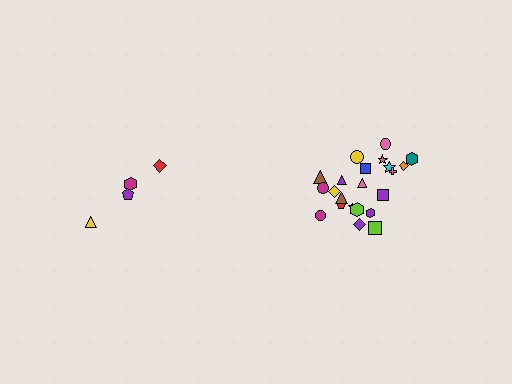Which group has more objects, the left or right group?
The right group.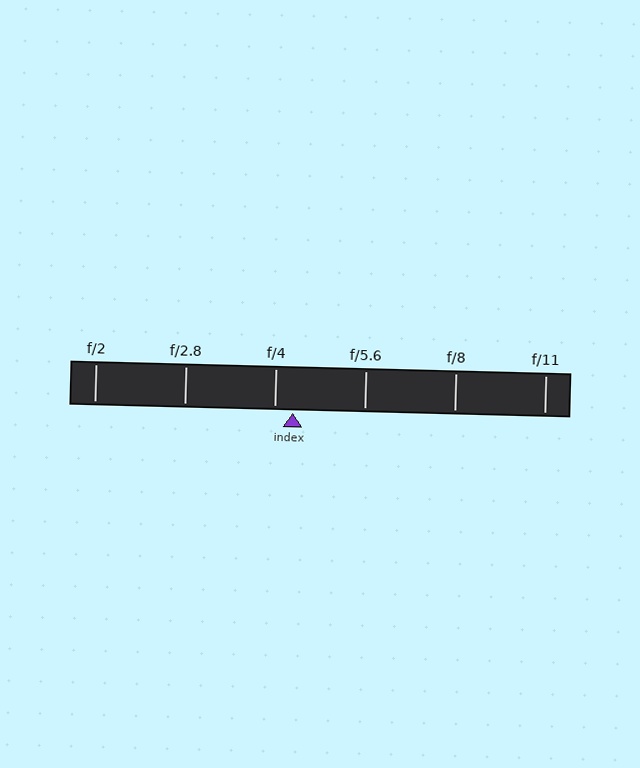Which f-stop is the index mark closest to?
The index mark is closest to f/4.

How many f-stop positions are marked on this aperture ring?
There are 6 f-stop positions marked.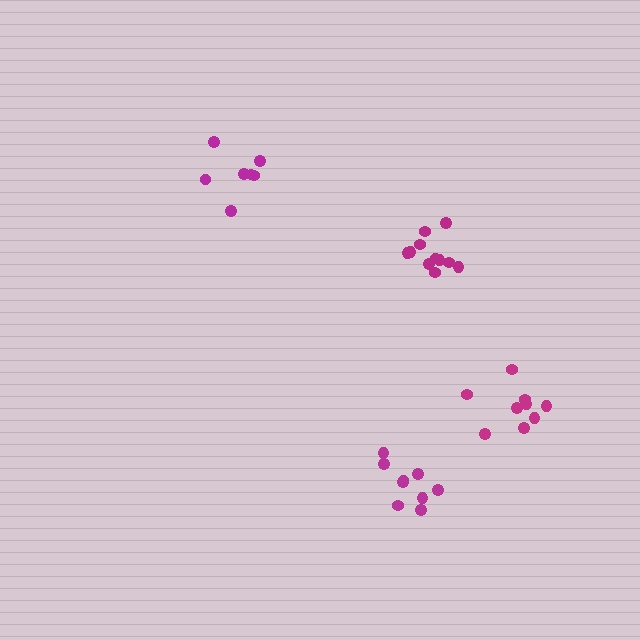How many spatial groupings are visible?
There are 4 spatial groupings.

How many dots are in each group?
Group 1: 7 dots, Group 2: 11 dots, Group 3: 9 dots, Group 4: 9 dots (36 total).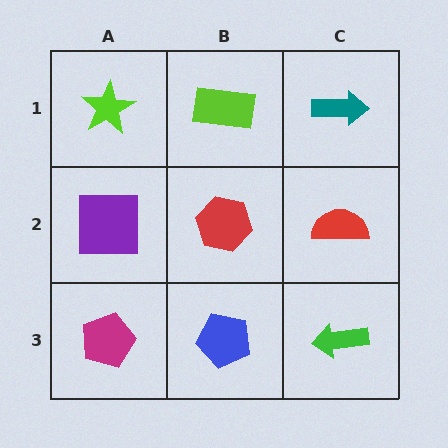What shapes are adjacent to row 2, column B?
A lime rectangle (row 1, column B), a blue pentagon (row 3, column B), a purple square (row 2, column A), a red semicircle (row 2, column C).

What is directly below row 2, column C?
A green arrow.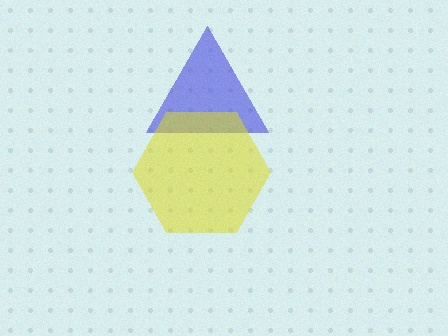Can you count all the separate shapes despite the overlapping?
Yes, there are 2 separate shapes.